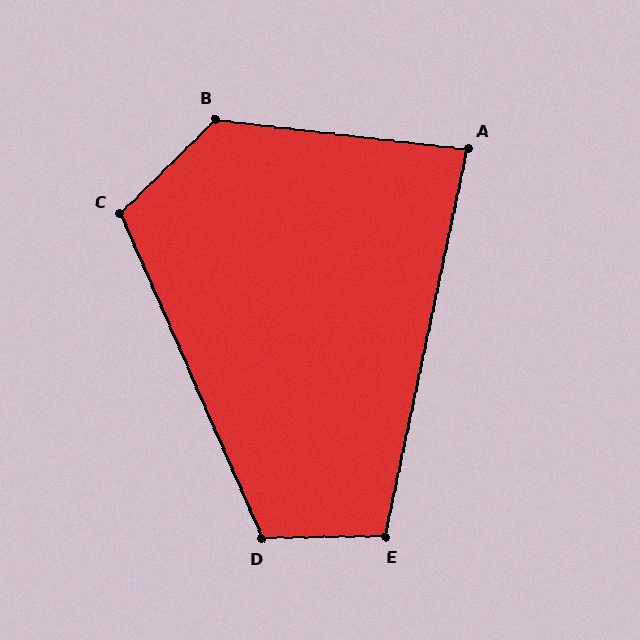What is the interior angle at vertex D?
Approximately 113 degrees (obtuse).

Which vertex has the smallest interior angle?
A, at approximately 85 degrees.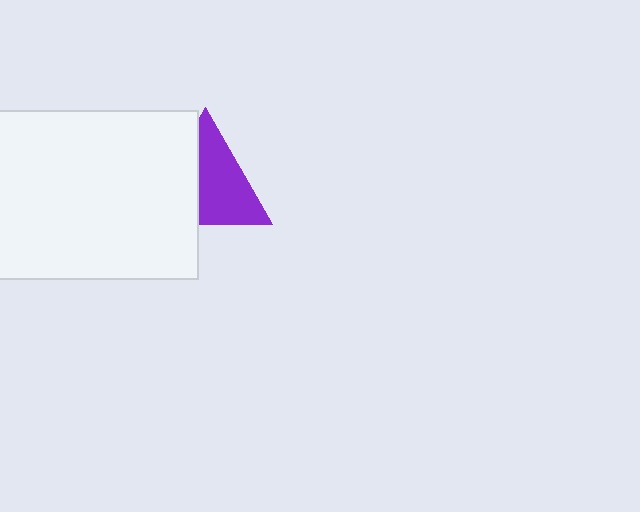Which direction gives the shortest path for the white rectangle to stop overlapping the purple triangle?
Moving left gives the shortest separation.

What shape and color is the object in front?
The object in front is a white rectangle.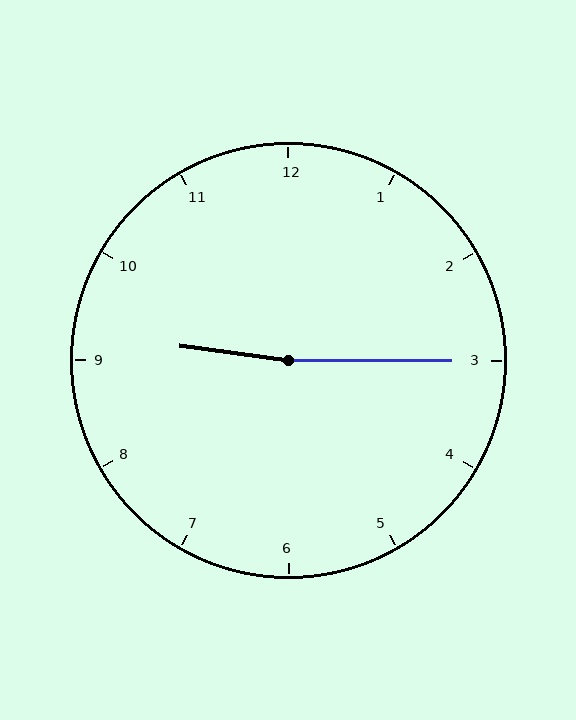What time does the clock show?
9:15.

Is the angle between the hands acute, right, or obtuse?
It is obtuse.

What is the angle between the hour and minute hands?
Approximately 172 degrees.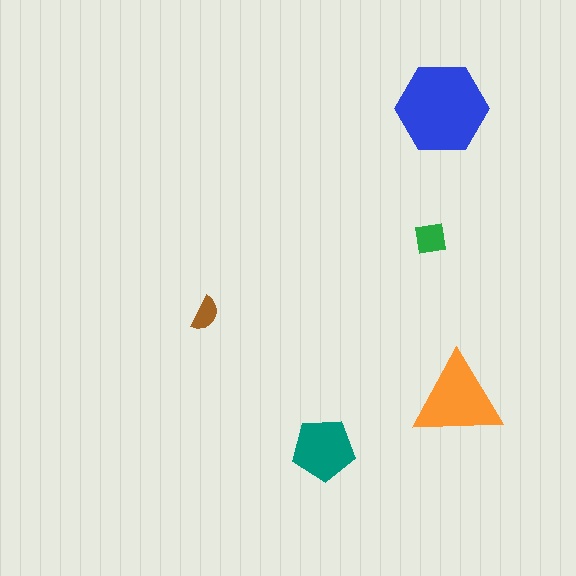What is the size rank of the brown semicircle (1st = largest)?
5th.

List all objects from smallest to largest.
The brown semicircle, the green square, the teal pentagon, the orange triangle, the blue hexagon.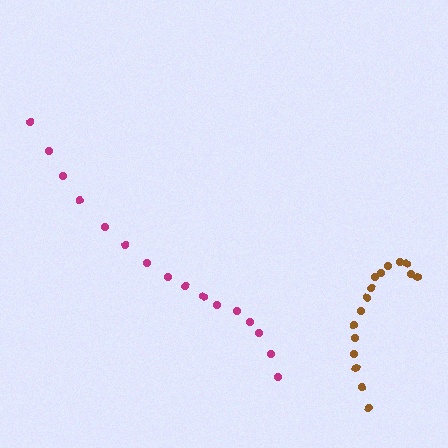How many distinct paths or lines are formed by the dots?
There are 2 distinct paths.